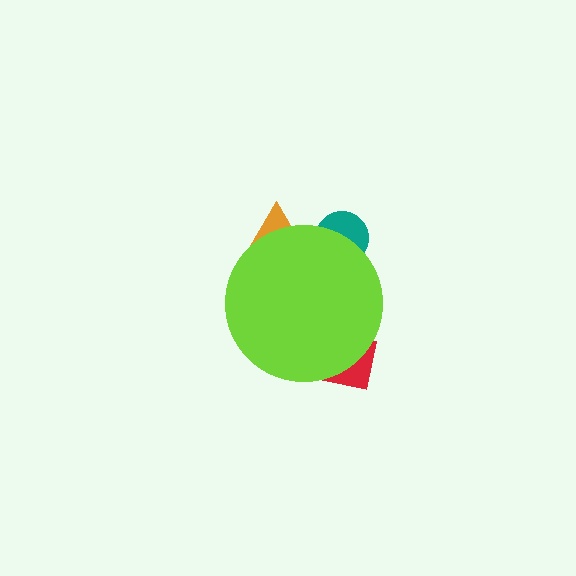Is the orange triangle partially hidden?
Yes, the orange triangle is partially hidden behind the lime circle.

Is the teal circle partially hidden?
Yes, the teal circle is partially hidden behind the lime circle.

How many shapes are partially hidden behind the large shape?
3 shapes are partially hidden.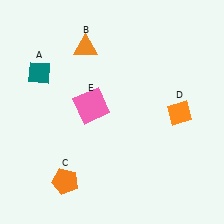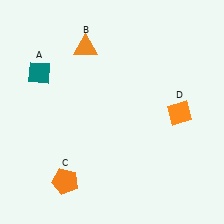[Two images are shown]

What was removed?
The pink square (E) was removed in Image 2.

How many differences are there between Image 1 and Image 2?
There is 1 difference between the two images.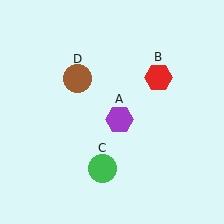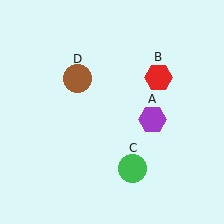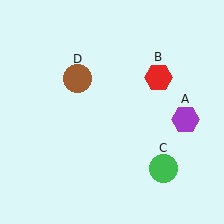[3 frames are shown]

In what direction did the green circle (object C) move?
The green circle (object C) moved right.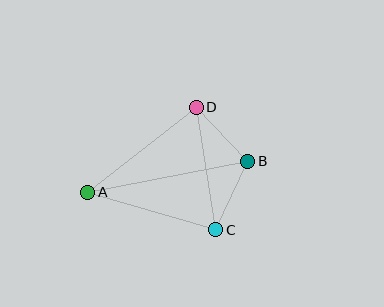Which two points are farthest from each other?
Points A and B are farthest from each other.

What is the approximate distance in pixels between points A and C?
The distance between A and C is approximately 133 pixels.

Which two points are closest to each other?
Points B and D are closest to each other.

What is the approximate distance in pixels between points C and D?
The distance between C and D is approximately 124 pixels.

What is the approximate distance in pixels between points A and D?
The distance between A and D is approximately 138 pixels.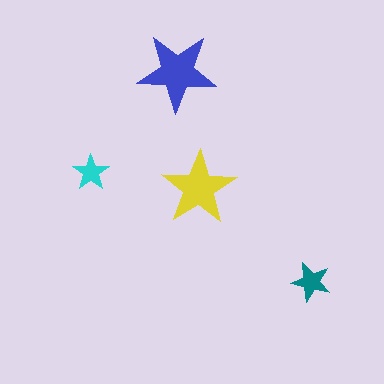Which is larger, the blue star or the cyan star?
The blue one.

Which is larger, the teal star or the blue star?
The blue one.